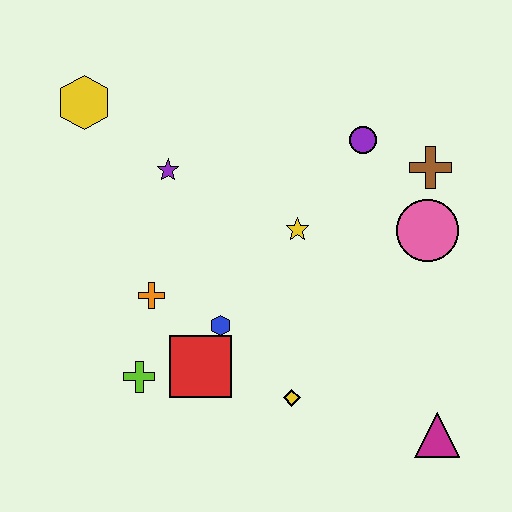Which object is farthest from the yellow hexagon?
The magenta triangle is farthest from the yellow hexagon.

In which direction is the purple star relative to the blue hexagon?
The purple star is above the blue hexagon.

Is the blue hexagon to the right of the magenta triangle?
No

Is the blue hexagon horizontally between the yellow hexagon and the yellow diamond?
Yes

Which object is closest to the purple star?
The yellow hexagon is closest to the purple star.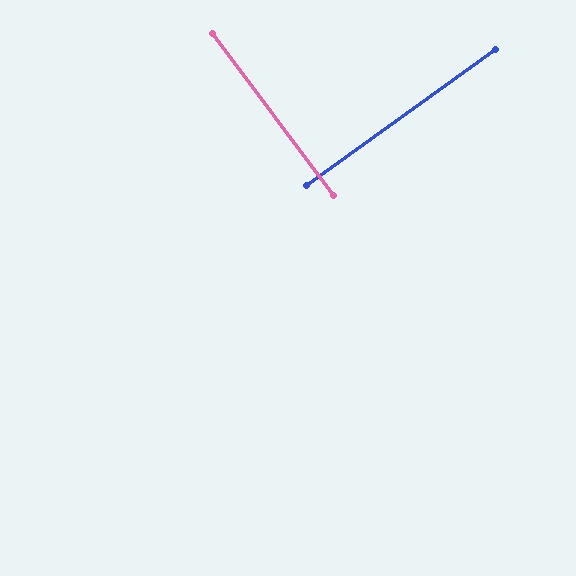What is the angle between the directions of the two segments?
Approximately 89 degrees.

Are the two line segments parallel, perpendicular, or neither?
Perpendicular — they meet at approximately 89°.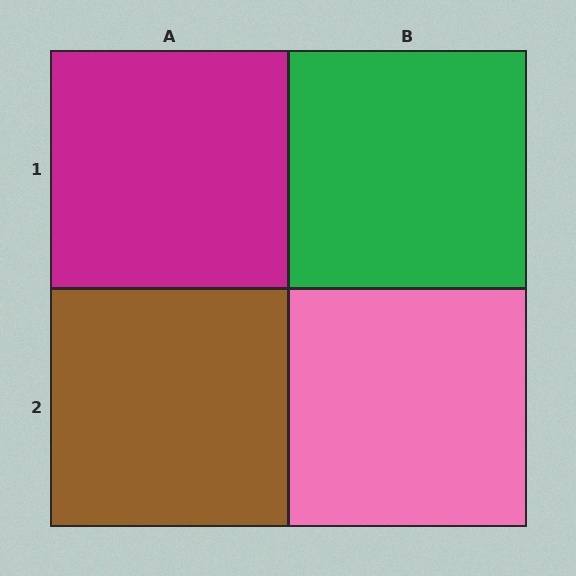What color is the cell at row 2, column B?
Pink.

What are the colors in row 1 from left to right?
Magenta, green.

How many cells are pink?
1 cell is pink.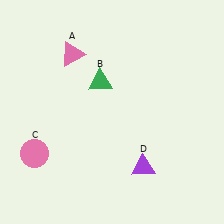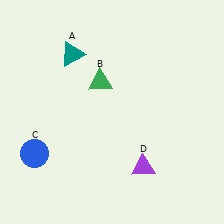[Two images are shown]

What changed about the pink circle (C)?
In Image 1, C is pink. In Image 2, it changed to blue.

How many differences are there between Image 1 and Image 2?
There are 2 differences between the two images.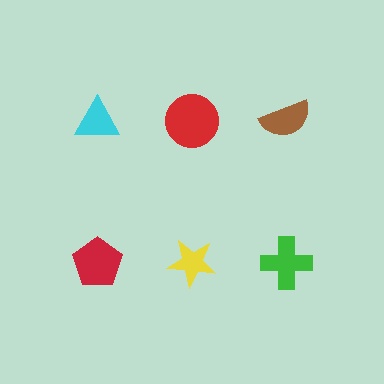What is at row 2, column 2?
A yellow star.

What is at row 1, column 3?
A brown semicircle.